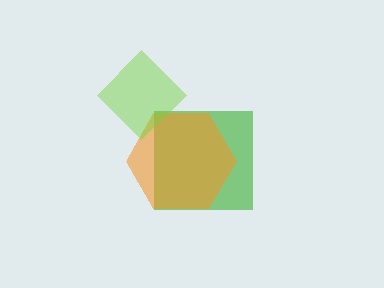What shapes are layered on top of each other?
The layered shapes are: a green square, an orange hexagon, a lime diamond.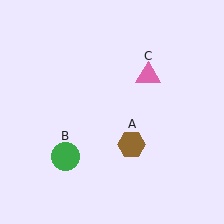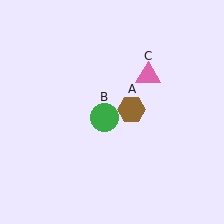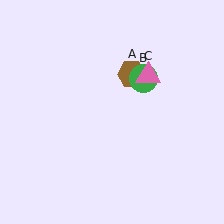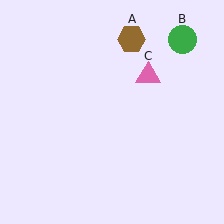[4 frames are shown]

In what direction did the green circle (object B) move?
The green circle (object B) moved up and to the right.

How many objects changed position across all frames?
2 objects changed position: brown hexagon (object A), green circle (object B).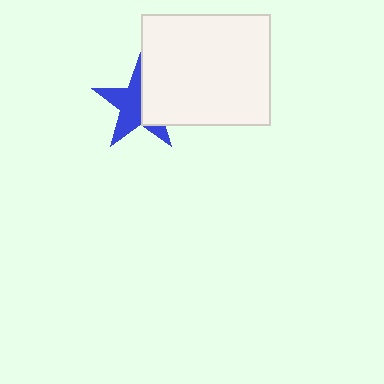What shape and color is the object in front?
The object in front is a white rectangle.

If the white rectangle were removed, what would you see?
You would see the complete blue star.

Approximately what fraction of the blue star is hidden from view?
Roughly 40% of the blue star is hidden behind the white rectangle.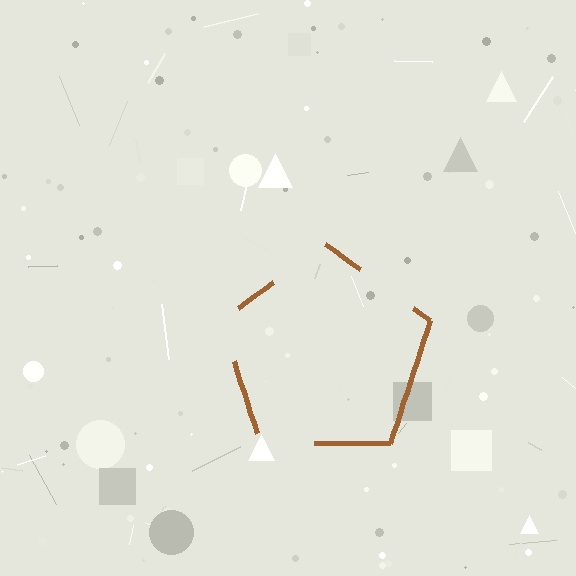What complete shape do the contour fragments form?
The contour fragments form a pentagon.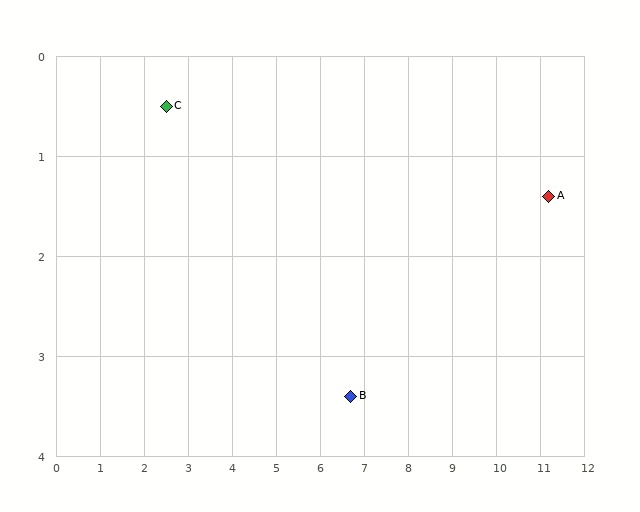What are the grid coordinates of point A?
Point A is at approximately (11.2, 1.4).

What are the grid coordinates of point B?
Point B is at approximately (6.7, 3.4).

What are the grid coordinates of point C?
Point C is at approximately (2.5, 0.5).